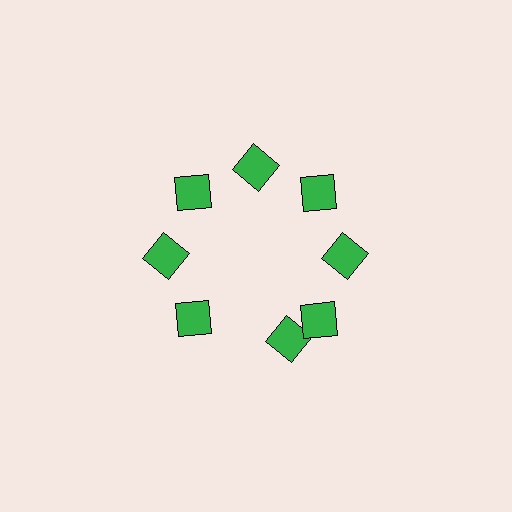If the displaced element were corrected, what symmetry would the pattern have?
It would have 8-fold rotational symmetry — the pattern would map onto itself every 45 degrees.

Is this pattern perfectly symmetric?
No. The 8 green diamonds are arranged in a ring, but one element near the 6 o'clock position is rotated out of alignment along the ring, breaking the 8-fold rotational symmetry.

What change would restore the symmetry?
The symmetry would be restored by rotating it back into even spacing with its neighbors so that all 8 diamonds sit at equal angles and equal distance from the center.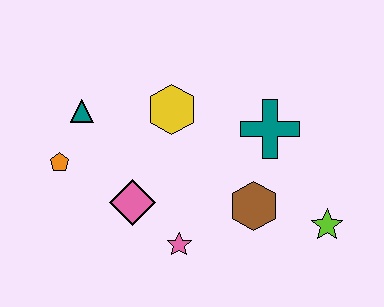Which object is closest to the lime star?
The brown hexagon is closest to the lime star.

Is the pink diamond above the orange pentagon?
No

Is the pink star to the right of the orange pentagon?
Yes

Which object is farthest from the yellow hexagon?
The lime star is farthest from the yellow hexagon.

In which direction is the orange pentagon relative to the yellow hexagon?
The orange pentagon is to the left of the yellow hexagon.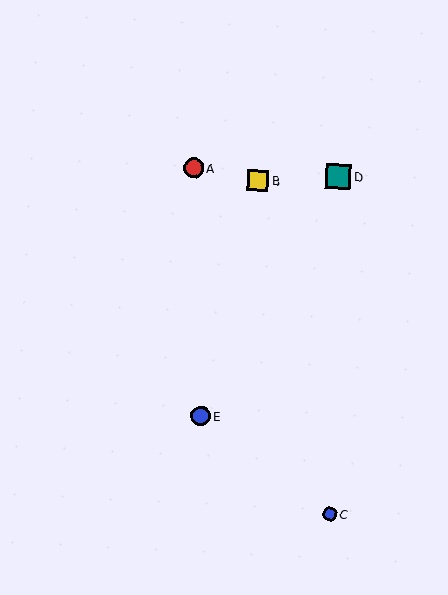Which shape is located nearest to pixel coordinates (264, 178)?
The yellow square (labeled B) at (258, 181) is nearest to that location.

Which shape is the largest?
The teal square (labeled D) is the largest.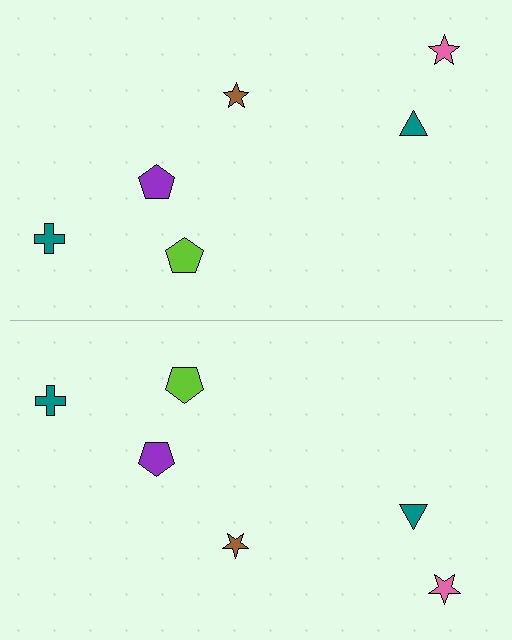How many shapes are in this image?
There are 12 shapes in this image.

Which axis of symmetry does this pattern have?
The pattern has a horizontal axis of symmetry running through the center of the image.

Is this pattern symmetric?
Yes, this pattern has bilateral (reflection) symmetry.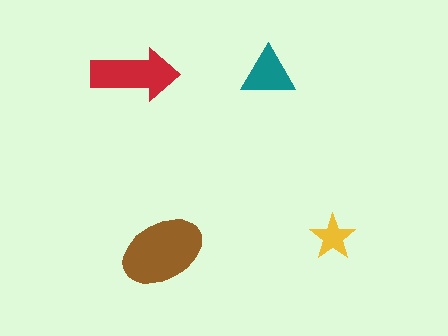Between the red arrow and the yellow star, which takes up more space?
The red arrow.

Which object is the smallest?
The yellow star.